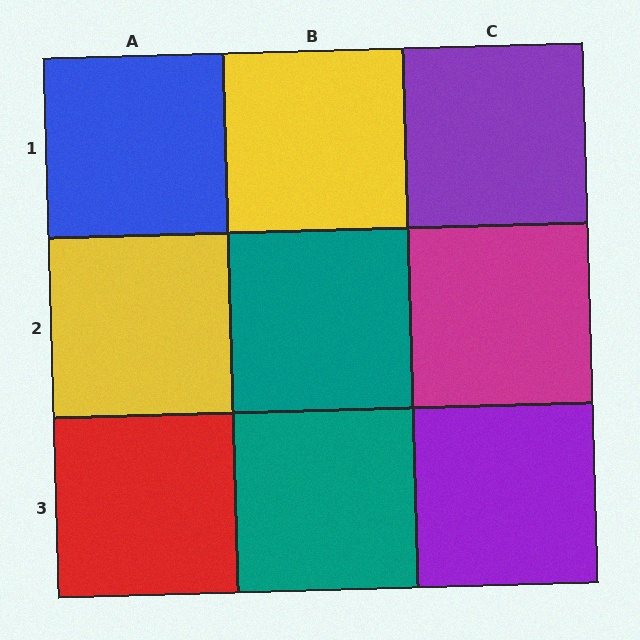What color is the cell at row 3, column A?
Red.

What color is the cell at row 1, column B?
Yellow.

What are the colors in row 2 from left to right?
Yellow, teal, magenta.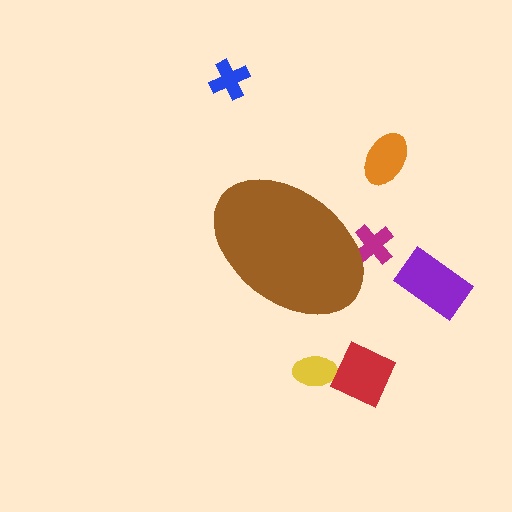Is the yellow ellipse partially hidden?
No, the yellow ellipse is fully visible.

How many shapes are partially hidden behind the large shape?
1 shape is partially hidden.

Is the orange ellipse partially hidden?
No, the orange ellipse is fully visible.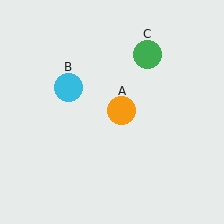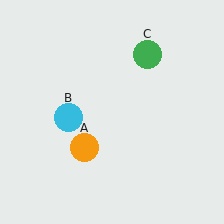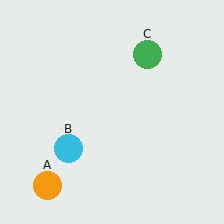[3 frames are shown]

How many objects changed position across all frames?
2 objects changed position: orange circle (object A), cyan circle (object B).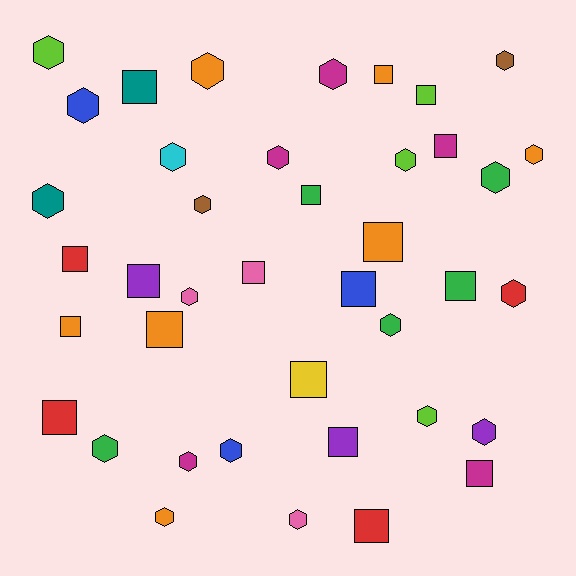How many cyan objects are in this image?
There is 1 cyan object.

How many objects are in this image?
There are 40 objects.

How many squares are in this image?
There are 18 squares.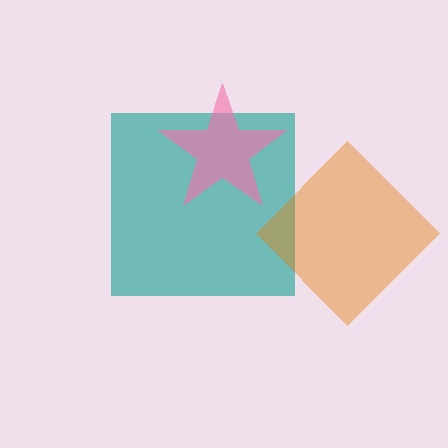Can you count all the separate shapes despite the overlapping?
Yes, there are 3 separate shapes.